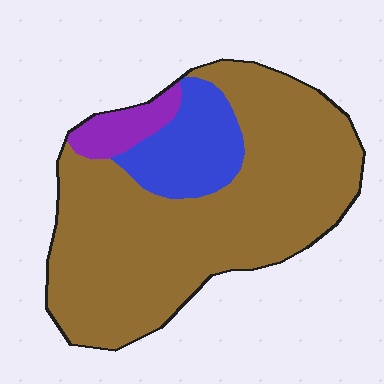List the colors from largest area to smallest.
From largest to smallest: brown, blue, purple.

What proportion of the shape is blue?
Blue takes up about one sixth (1/6) of the shape.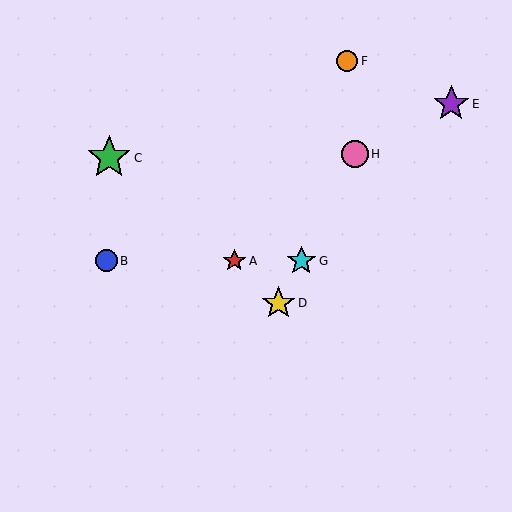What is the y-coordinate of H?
Object H is at y≈154.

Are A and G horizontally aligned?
Yes, both are at y≈261.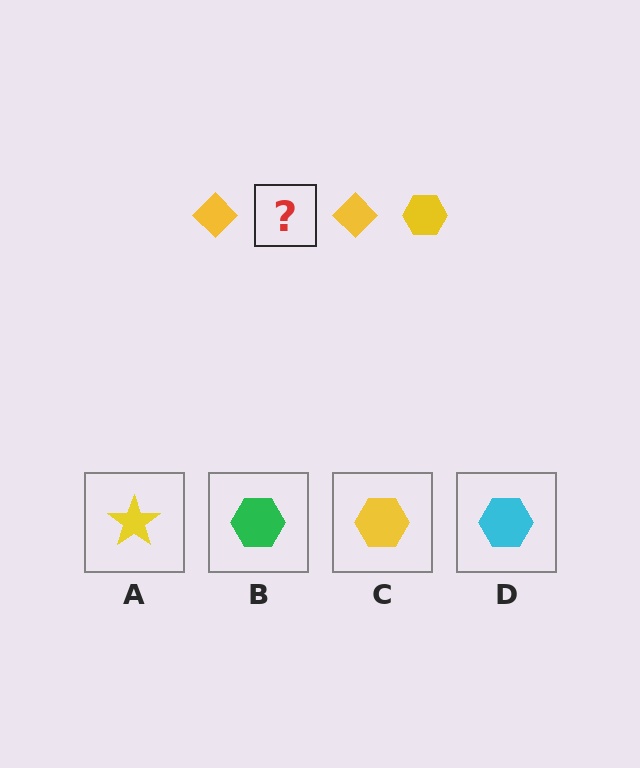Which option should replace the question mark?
Option C.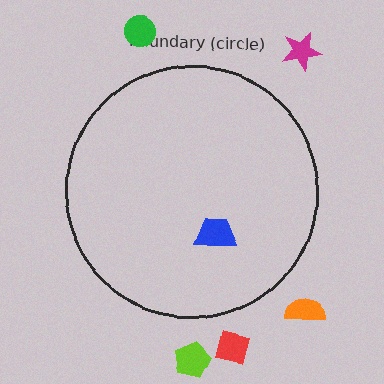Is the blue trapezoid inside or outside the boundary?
Inside.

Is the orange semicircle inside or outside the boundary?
Outside.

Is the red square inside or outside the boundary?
Outside.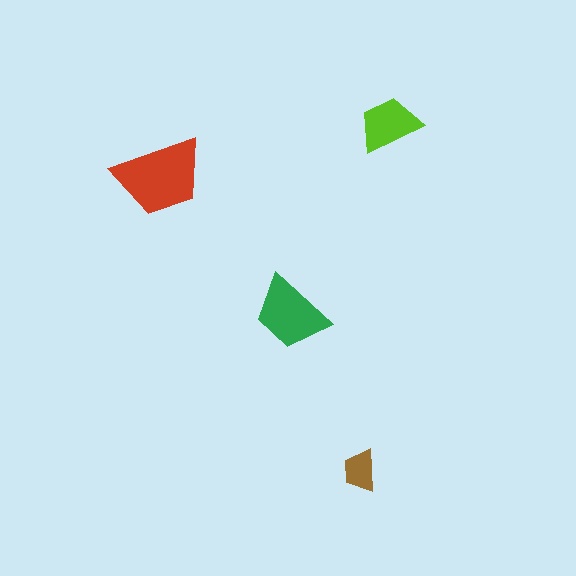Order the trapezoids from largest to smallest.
the red one, the green one, the lime one, the brown one.